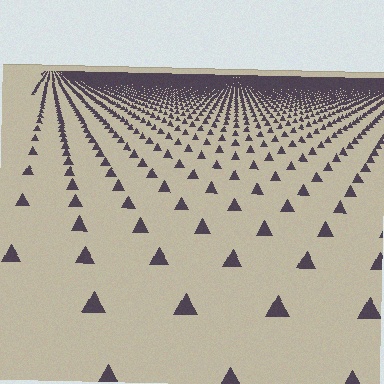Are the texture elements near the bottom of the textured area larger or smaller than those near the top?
Larger. Near the bottom, elements are closer to the viewer and appear at a bigger on-screen size.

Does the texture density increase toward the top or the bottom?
Density increases toward the top.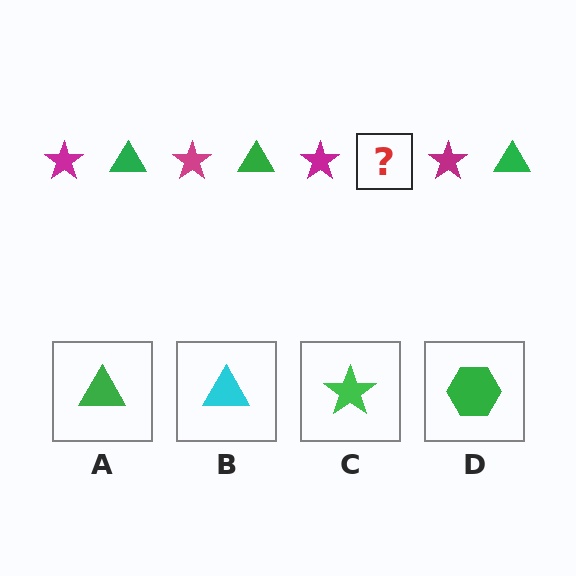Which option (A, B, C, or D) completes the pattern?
A.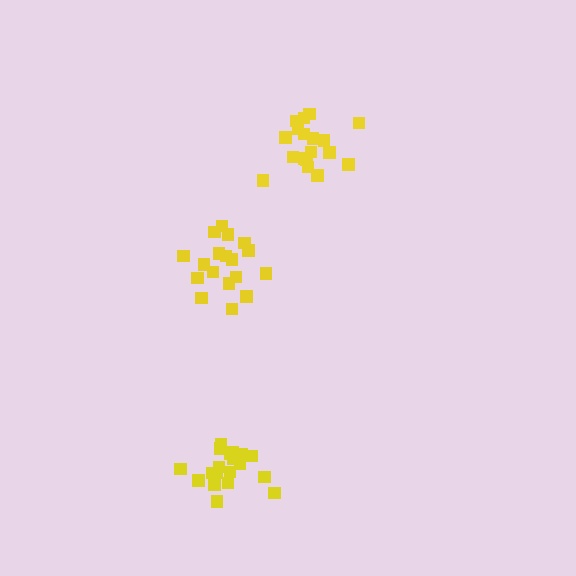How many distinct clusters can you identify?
There are 3 distinct clusters.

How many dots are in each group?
Group 1: 18 dots, Group 2: 18 dots, Group 3: 19 dots (55 total).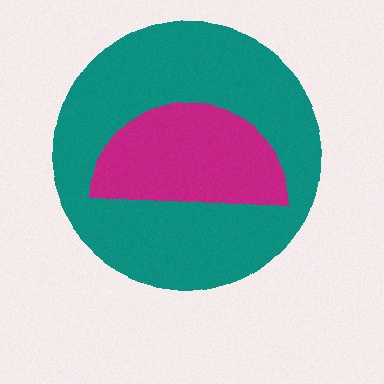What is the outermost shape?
The teal circle.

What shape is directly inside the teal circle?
The magenta semicircle.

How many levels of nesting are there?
2.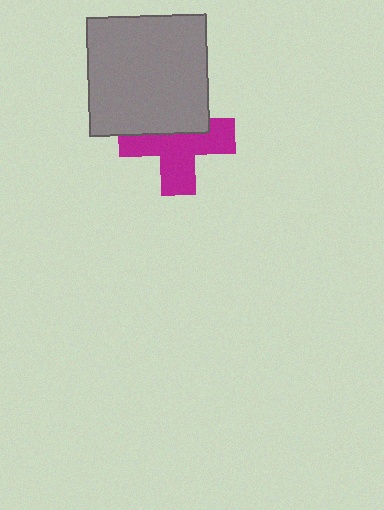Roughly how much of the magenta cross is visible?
About half of it is visible (roughly 62%).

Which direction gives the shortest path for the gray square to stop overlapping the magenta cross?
Moving up gives the shortest separation.